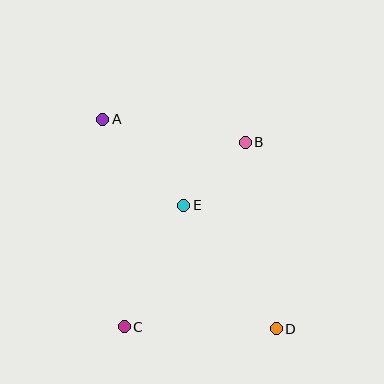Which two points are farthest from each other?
Points A and D are farthest from each other.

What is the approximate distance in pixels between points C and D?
The distance between C and D is approximately 152 pixels.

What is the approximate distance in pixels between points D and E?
The distance between D and E is approximately 154 pixels.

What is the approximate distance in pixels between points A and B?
The distance between A and B is approximately 145 pixels.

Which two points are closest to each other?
Points B and E are closest to each other.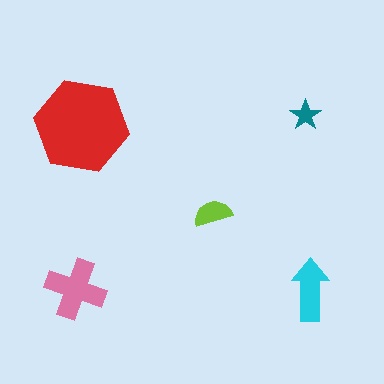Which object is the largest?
The red hexagon.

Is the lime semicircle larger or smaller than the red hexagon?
Smaller.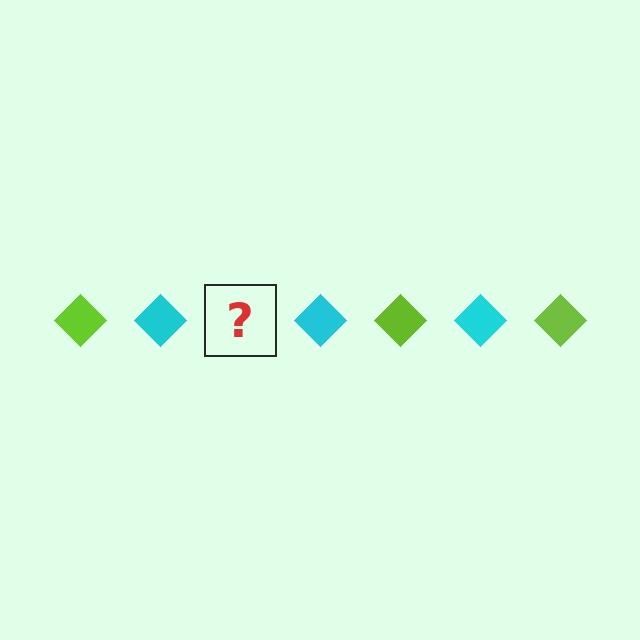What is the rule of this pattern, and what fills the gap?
The rule is that the pattern cycles through lime, cyan diamonds. The gap should be filled with a lime diamond.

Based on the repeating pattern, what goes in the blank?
The blank should be a lime diamond.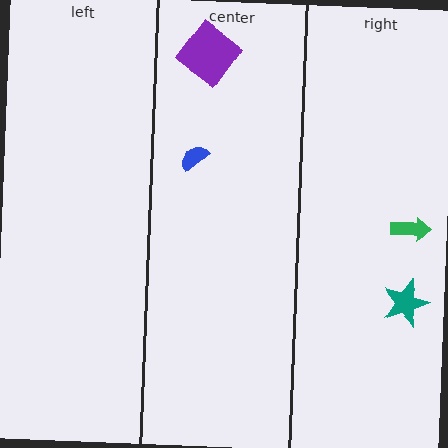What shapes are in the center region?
The purple diamond, the blue semicircle.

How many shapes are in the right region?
2.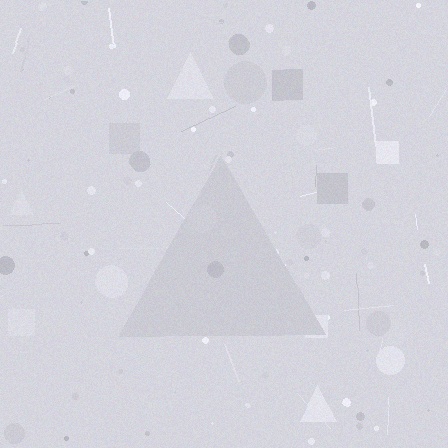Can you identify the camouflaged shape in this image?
The camouflaged shape is a triangle.